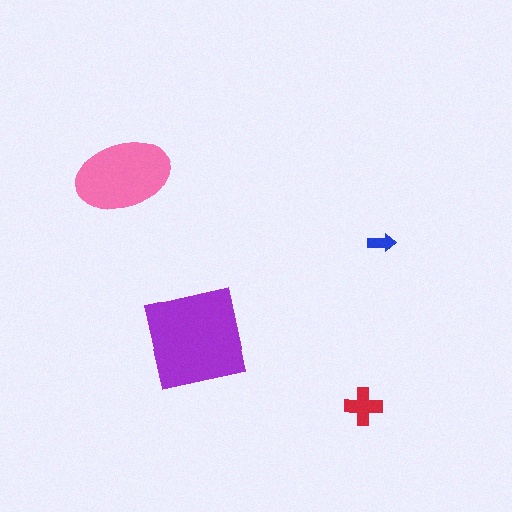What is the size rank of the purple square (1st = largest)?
1st.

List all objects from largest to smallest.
The purple square, the pink ellipse, the red cross, the blue arrow.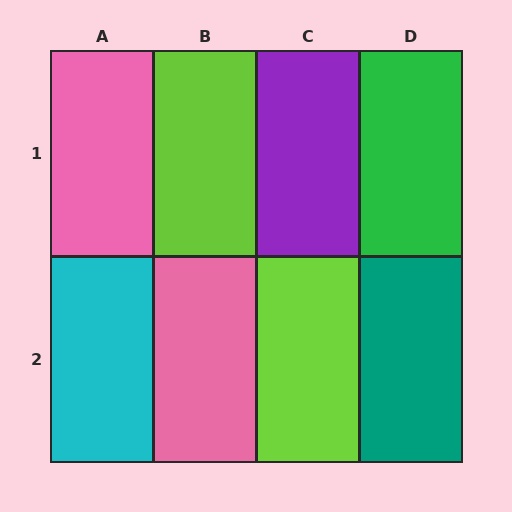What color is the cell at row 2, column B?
Pink.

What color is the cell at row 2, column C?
Lime.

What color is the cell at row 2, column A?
Cyan.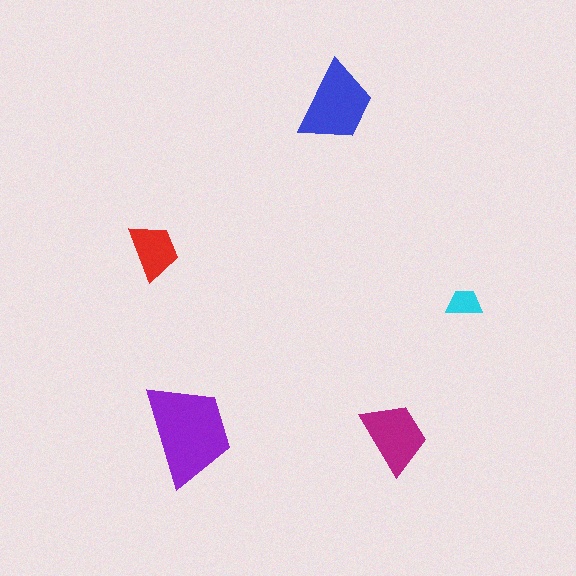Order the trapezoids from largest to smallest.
the purple one, the blue one, the magenta one, the red one, the cyan one.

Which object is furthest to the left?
The red trapezoid is leftmost.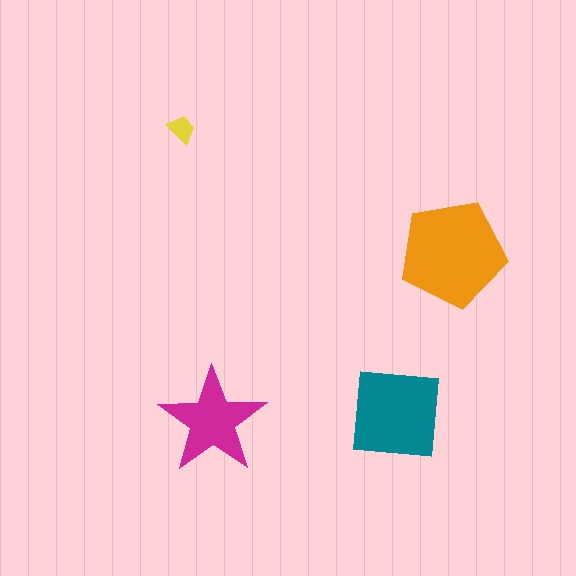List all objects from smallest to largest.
The yellow trapezoid, the magenta star, the teal square, the orange pentagon.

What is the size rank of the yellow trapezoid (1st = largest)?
4th.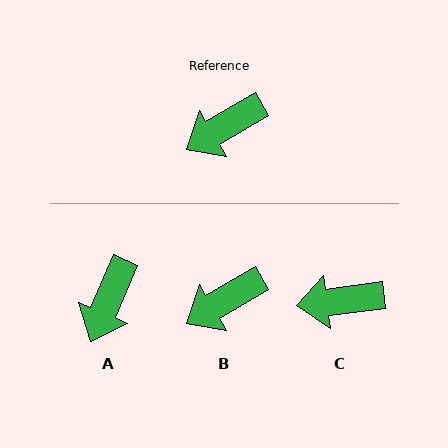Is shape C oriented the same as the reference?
No, it is off by about 24 degrees.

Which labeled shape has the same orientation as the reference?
B.